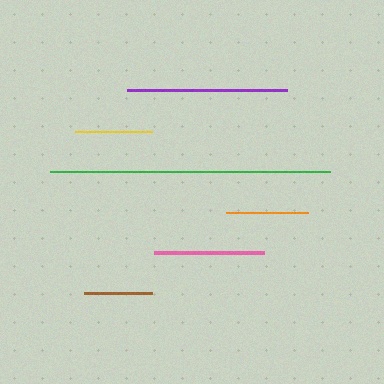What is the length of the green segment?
The green segment is approximately 280 pixels long.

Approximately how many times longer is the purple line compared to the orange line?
The purple line is approximately 1.9 times the length of the orange line.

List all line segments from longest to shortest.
From longest to shortest: green, purple, pink, orange, yellow, brown.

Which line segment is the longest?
The green line is the longest at approximately 280 pixels.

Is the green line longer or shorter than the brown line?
The green line is longer than the brown line.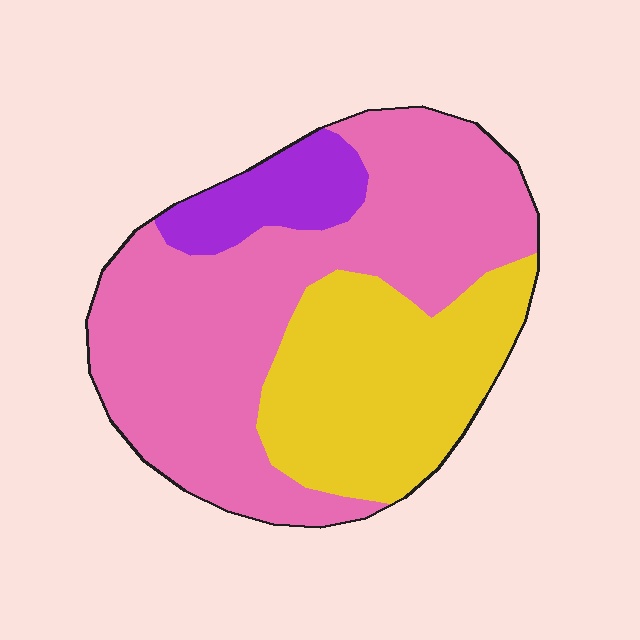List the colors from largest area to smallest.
From largest to smallest: pink, yellow, purple.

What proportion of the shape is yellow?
Yellow takes up about one third (1/3) of the shape.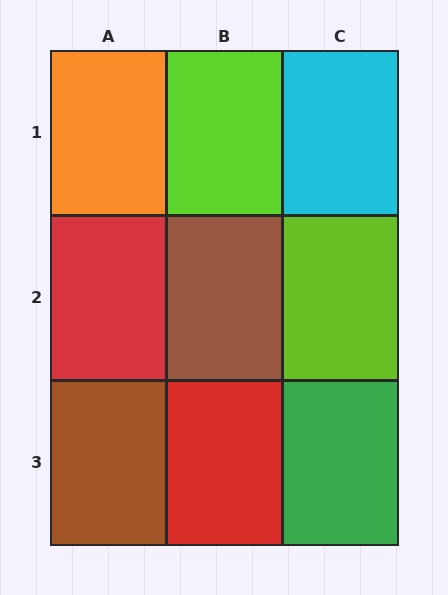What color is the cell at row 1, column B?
Lime.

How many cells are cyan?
1 cell is cyan.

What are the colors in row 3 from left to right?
Brown, red, green.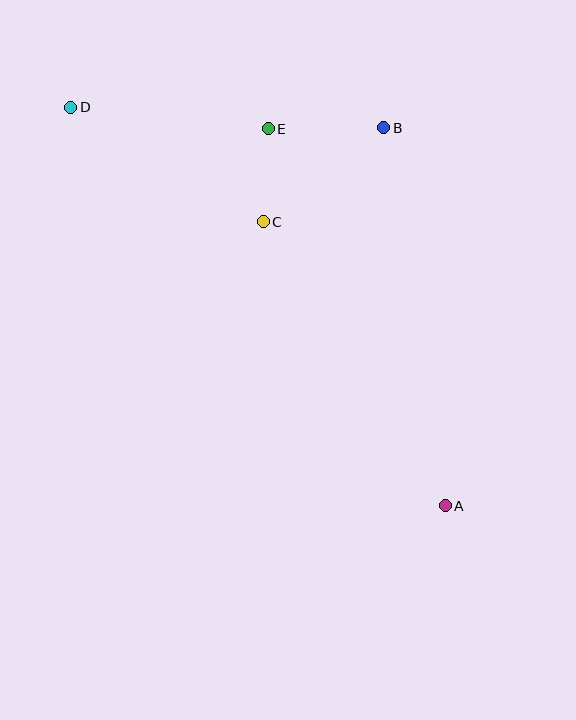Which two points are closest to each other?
Points C and E are closest to each other.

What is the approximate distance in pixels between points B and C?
The distance between B and C is approximately 153 pixels.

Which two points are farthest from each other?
Points A and D are farthest from each other.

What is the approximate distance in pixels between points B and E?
The distance between B and E is approximately 115 pixels.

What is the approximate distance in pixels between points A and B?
The distance between A and B is approximately 383 pixels.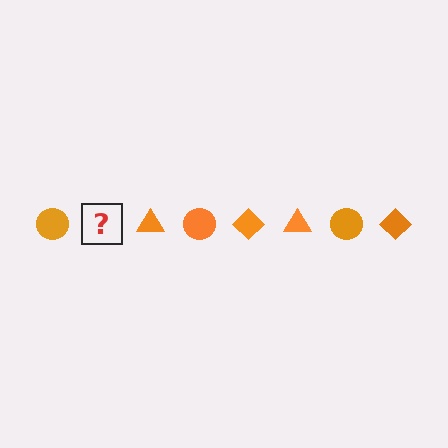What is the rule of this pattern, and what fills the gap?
The rule is that the pattern cycles through circle, diamond, triangle shapes in orange. The gap should be filled with an orange diamond.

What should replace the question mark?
The question mark should be replaced with an orange diamond.